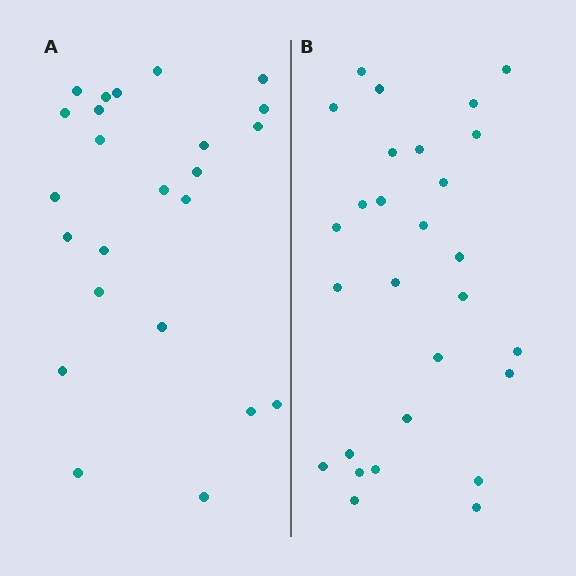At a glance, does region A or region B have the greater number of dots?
Region B (the right region) has more dots.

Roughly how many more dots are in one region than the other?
Region B has about 4 more dots than region A.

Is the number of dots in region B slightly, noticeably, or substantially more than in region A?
Region B has only slightly more — the two regions are fairly close. The ratio is roughly 1.2 to 1.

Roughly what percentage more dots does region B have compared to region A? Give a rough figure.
About 15% more.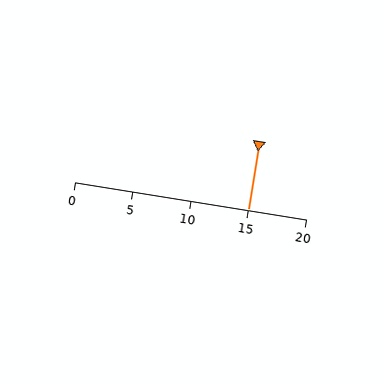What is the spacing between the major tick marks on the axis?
The major ticks are spaced 5 apart.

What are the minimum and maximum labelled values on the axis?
The axis runs from 0 to 20.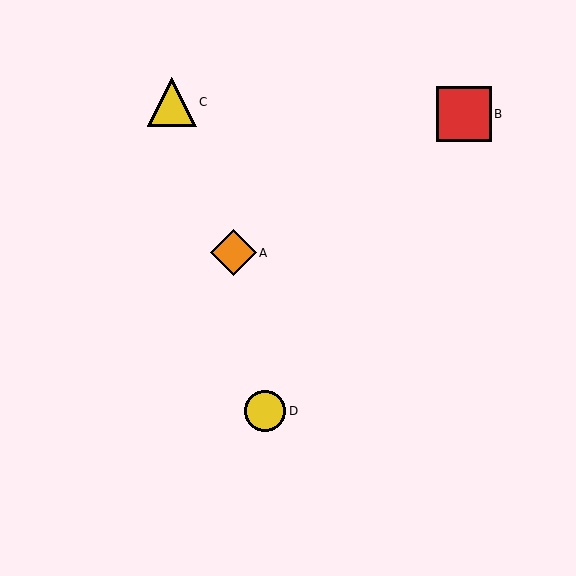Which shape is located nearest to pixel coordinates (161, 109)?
The yellow triangle (labeled C) at (172, 102) is nearest to that location.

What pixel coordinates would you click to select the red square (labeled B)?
Click at (464, 114) to select the red square B.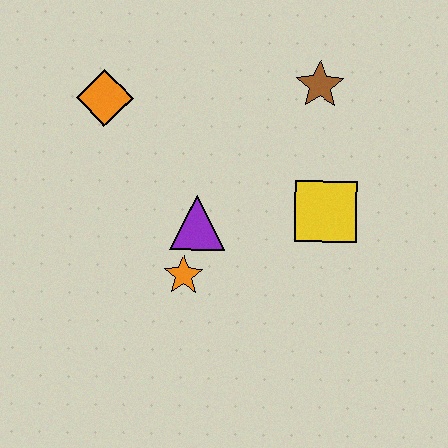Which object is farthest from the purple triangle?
The brown star is farthest from the purple triangle.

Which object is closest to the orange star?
The purple triangle is closest to the orange star.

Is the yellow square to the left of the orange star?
No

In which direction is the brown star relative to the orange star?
The brown star is above the orange star.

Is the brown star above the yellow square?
Yes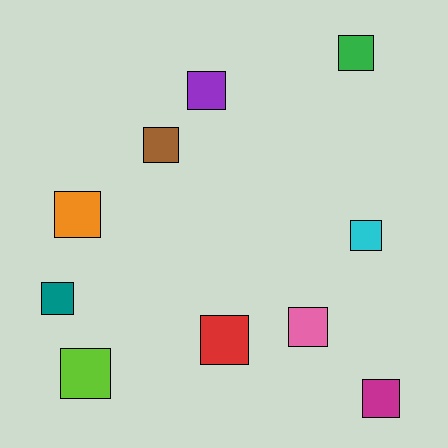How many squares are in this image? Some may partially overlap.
There are 10 squares.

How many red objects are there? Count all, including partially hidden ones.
There is 1 red object.